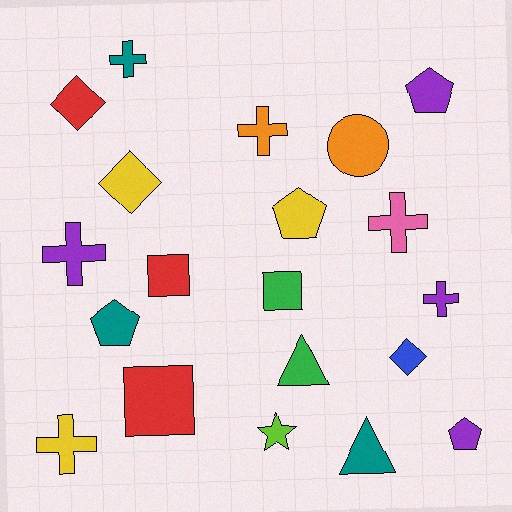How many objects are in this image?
There are 20 objects.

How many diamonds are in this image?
There are 3 diamonds.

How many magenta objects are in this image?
There are no magenta objects.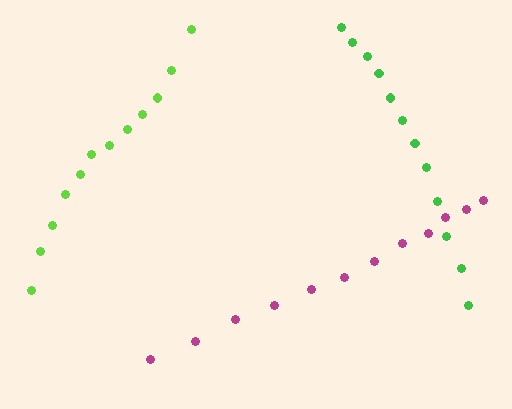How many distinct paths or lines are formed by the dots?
There are 3 distinct paths.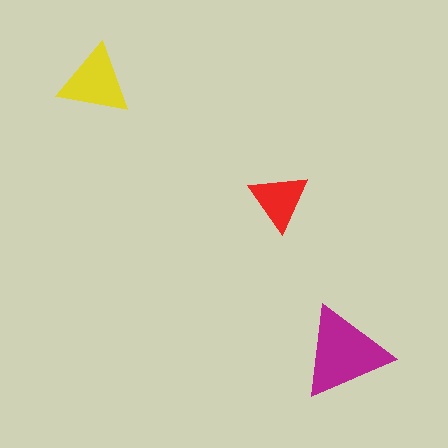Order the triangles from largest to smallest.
the magenta one, the yellow one, the red one.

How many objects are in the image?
There are 3 objects in the image.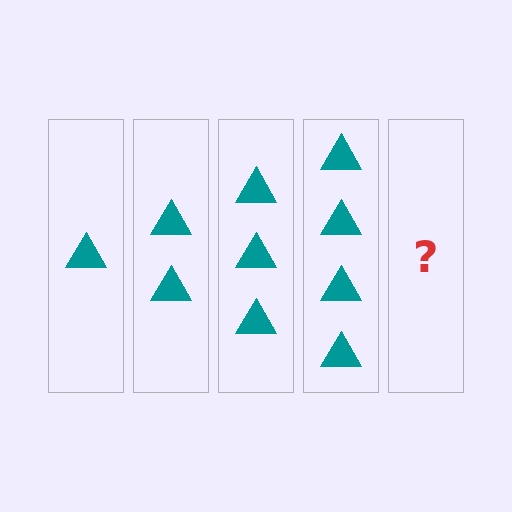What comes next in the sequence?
The next element should be 5 triangles.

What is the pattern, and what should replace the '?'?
The pattern is that each step adds one more triangle. The '?' should be 5 triangles.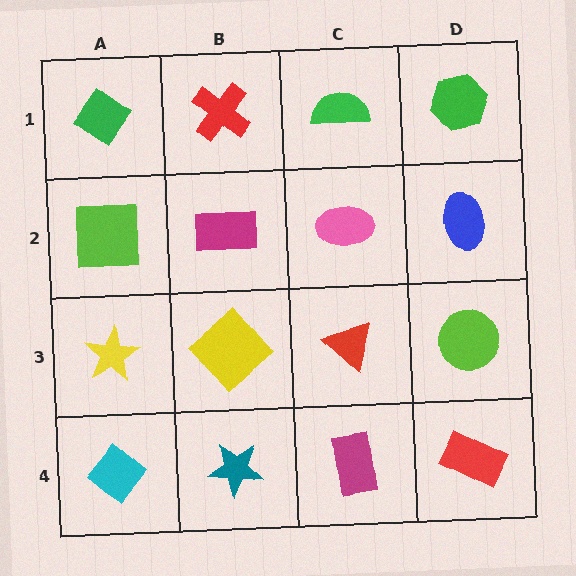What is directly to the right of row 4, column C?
A red rectangle.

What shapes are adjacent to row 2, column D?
A green hexagon (row 1, column D), a lime circle (row 3, column D), a pink ellipse (row 2, column C).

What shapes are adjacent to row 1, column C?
A pink ellipse (row 2, column C), a red cross (row 1, column B), a green hexagon (row 1, column D).